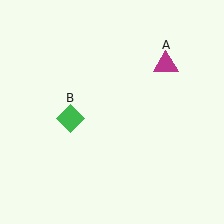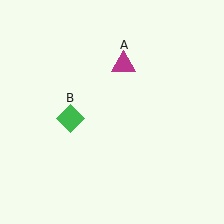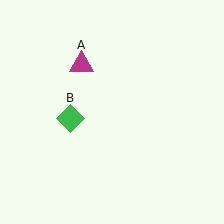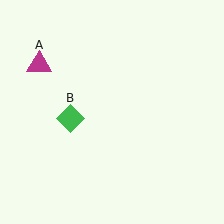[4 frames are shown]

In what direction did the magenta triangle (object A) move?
The magenta triangle (object A) moved left.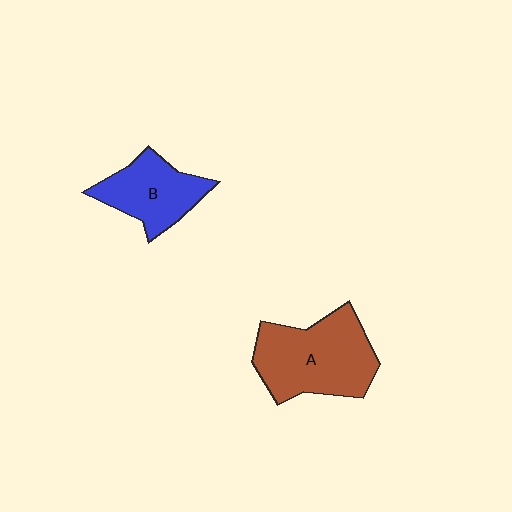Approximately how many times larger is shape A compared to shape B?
Approximately 1.5 times.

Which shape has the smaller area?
Shape B (blue).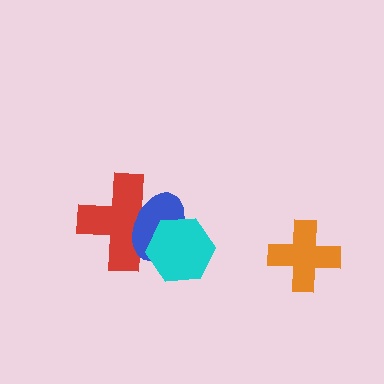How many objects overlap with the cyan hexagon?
2 objects overlap with the cyan hexagon.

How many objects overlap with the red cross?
2 objects overlap with the red cross.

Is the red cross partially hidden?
Yes, it is partially covered by another shape.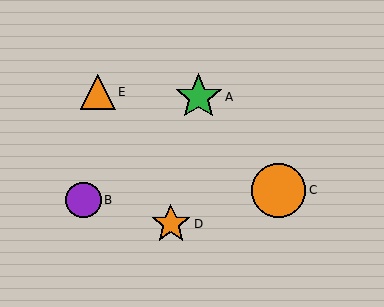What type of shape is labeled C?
Shape C is an orange circle.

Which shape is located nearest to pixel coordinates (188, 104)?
The green star (labeled A) at (199, 97) is nearest to that location.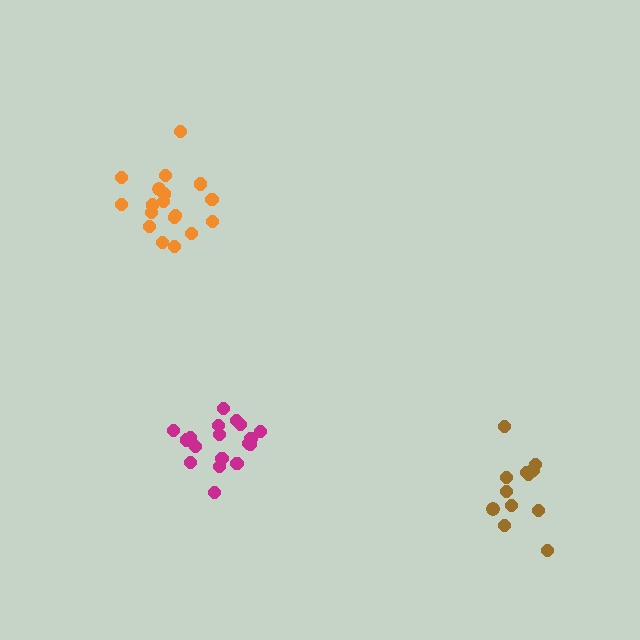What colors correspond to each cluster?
The clusters are colored: magenta, orange, brown.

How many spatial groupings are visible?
There are 3 spatial groupings.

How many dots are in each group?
Group 1: 18 dots, Group 2: 18 dots, Group 3: 13 dots (49 total).